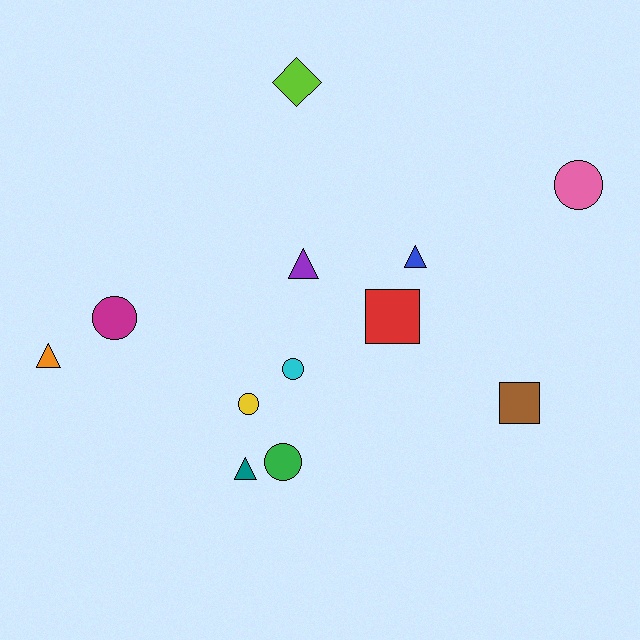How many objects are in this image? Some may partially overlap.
There are 12 objects.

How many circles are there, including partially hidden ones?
There are 5 circles.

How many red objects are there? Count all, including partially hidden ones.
There is 1 red object.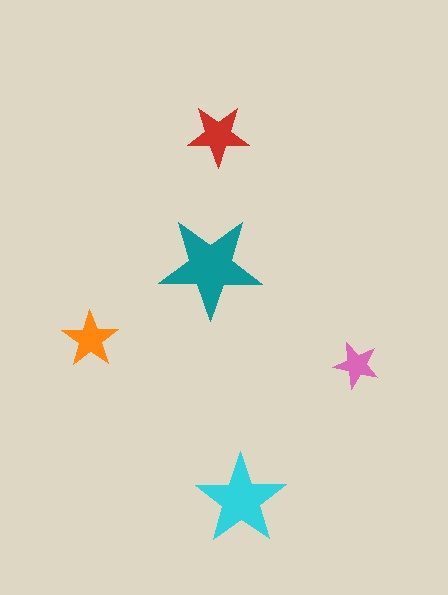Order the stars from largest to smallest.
the teal one, the cyan one, the red one, the orange one, the pink one.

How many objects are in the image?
There are 5 objects in the image.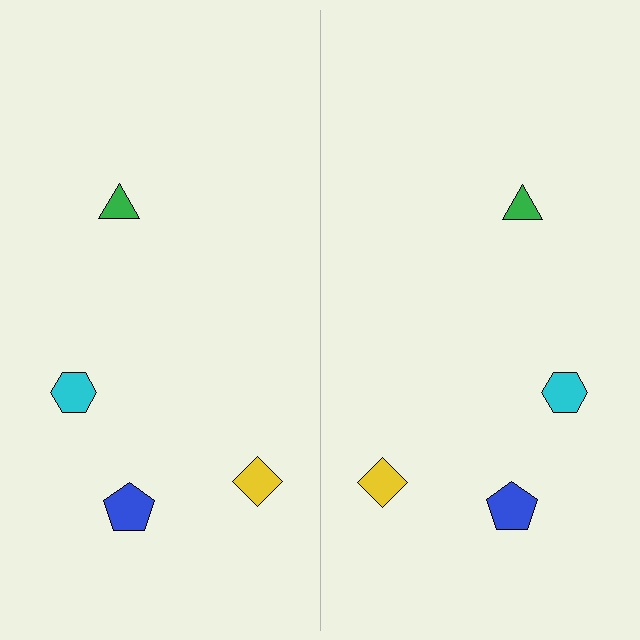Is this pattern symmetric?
Yes, this pattern has bilateral (reflection) symmetry.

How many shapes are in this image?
There are 8 shapes in this image.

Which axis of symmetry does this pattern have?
The pattern has a vertical axis of symmetry running through the center of the image.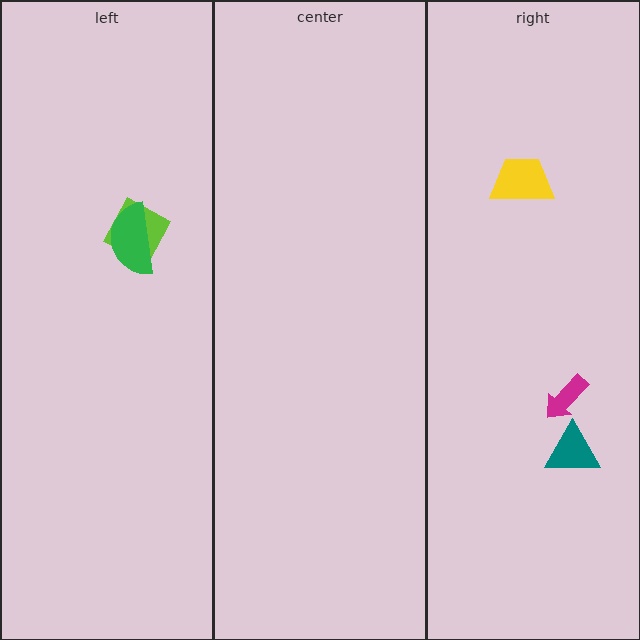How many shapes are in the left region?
2.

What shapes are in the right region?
The yellow trapezoid, the magenta arrow, the teal triangle.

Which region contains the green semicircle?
The left region.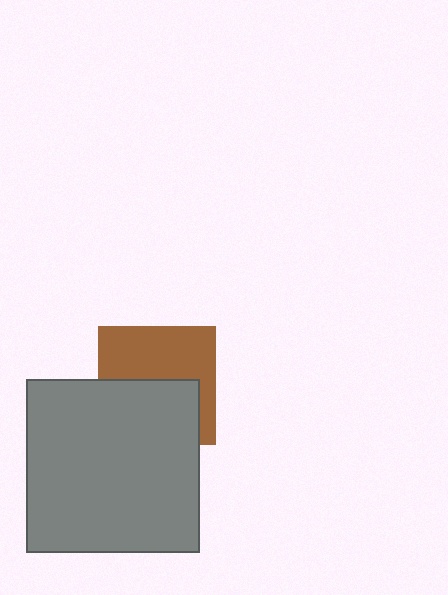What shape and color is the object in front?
The object in front is a gray square.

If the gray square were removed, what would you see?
You would see the complete brown square.